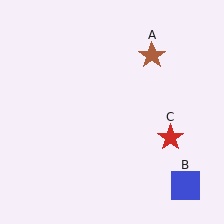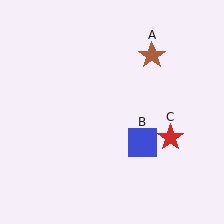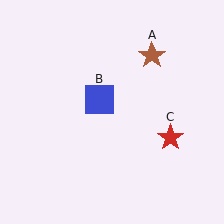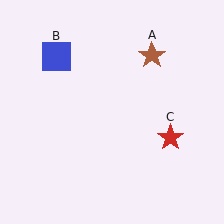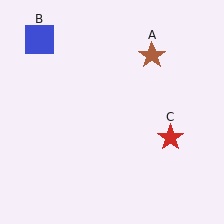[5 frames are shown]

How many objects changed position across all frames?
1 object changed position: blue square (object B).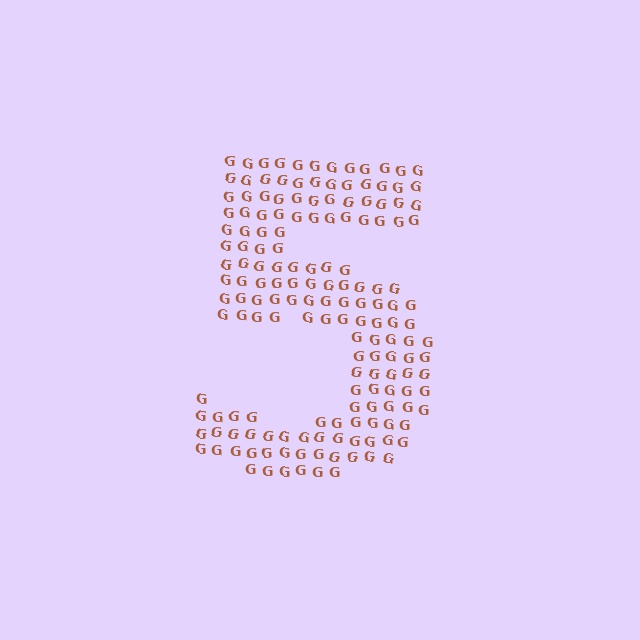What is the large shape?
The large shape is the digit 5.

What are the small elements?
The small elements are letter G's.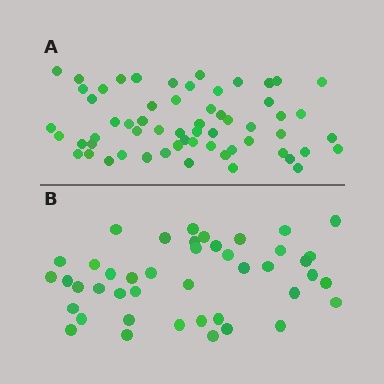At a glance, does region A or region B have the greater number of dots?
Region A (the top region) has more dots.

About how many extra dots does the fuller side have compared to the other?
Region A has approximately 15 more dots than region B.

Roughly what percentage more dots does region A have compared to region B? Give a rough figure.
About 40% more.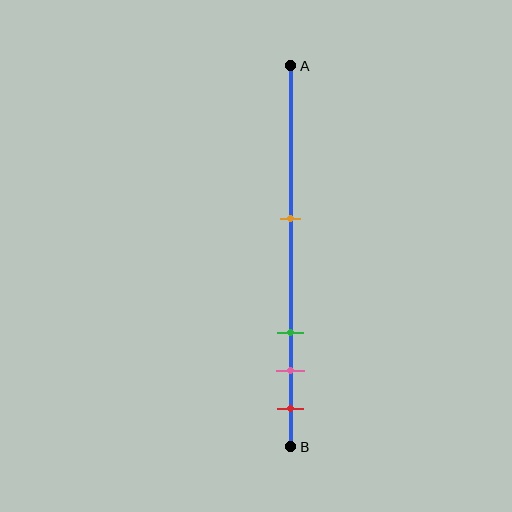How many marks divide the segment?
There are 4 marks dividing the segment.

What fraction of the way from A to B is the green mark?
The green mark is approximately 70% (0.7) of the way from A to B.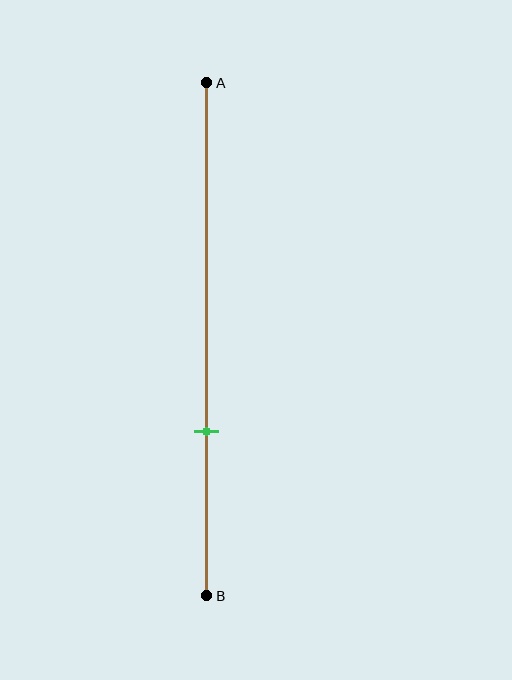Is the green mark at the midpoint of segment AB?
No, the mark is at about 70% from A, not at the 50% midpoint.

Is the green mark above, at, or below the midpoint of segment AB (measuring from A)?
The green mark is below the midpoint of segment AB.